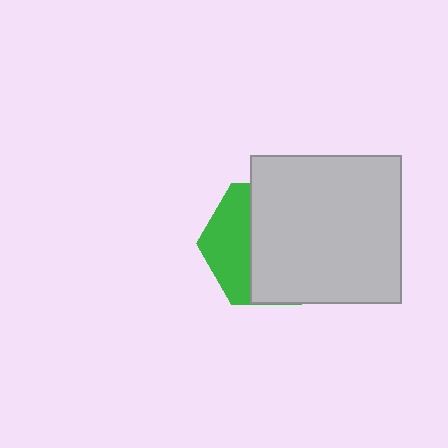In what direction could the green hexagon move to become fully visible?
The green hexagon could move left. That would shift it out from behind the light gray rectangle entirely.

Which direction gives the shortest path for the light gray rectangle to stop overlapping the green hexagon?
Moving right gives the shortest separation.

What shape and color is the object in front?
The object in front is a light gray rectangle.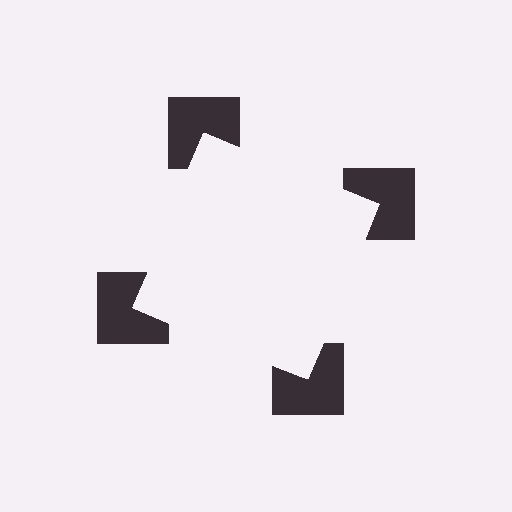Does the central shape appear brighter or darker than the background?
It typically appears slightly brighter than the background, even though no actual brightness change is drawn.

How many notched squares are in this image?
There are 4 — one at each vertex of the illusory square.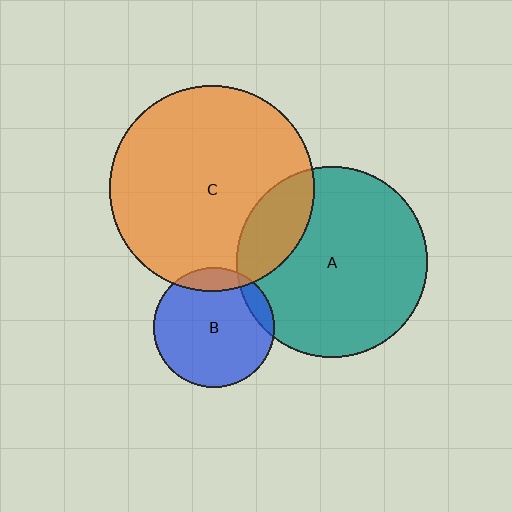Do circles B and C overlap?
Yes.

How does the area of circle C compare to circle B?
Approximately 2.9 times.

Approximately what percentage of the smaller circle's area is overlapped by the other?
Approximately 10%.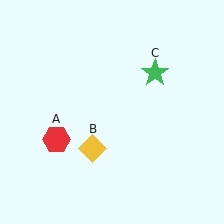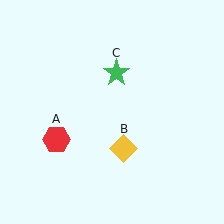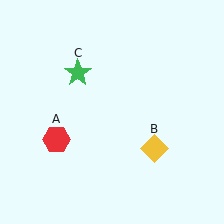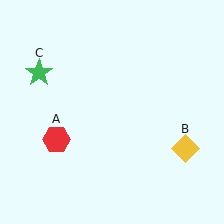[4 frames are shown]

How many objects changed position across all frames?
2 objects changed position: yellow diamond (object B), green star (object C).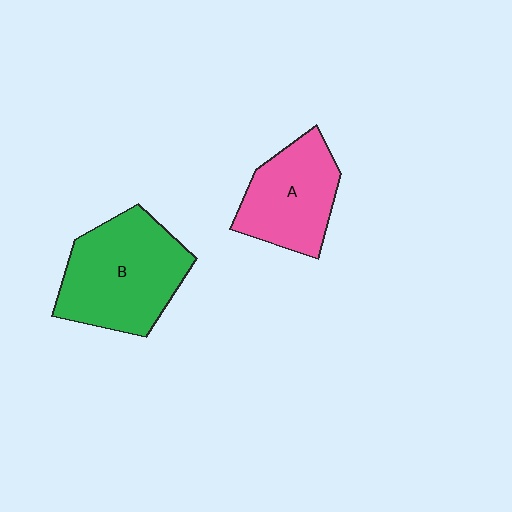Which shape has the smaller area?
Shape A (pink).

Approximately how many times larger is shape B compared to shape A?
Approximately 1.4 times.